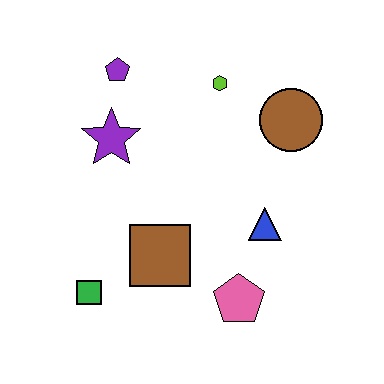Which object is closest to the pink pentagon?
The blue triangle is closest to the pink pentagon.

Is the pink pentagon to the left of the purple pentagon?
No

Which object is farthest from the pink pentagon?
The purple pentagon is farthest from the pink pentagon.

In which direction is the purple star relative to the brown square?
The purple star is above the brown square.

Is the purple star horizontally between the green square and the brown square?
Yes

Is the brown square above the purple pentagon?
No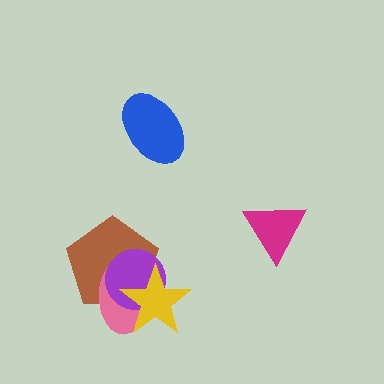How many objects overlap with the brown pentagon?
3 objects overlap with the brown pentagon.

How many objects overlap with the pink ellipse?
3 objects overlap with the pink ellipse.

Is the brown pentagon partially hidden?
Yes, it is partially covered by another shape.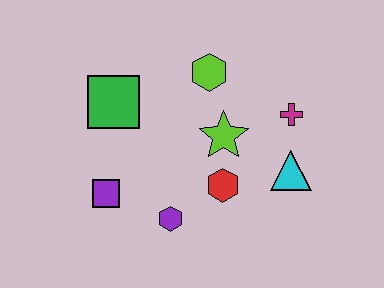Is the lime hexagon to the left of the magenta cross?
Yes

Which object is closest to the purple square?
The purple hexagon is closest to the purple square.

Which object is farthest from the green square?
The cyan triangle is farthest from the green square.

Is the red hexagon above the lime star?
No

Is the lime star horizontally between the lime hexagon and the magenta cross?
Yes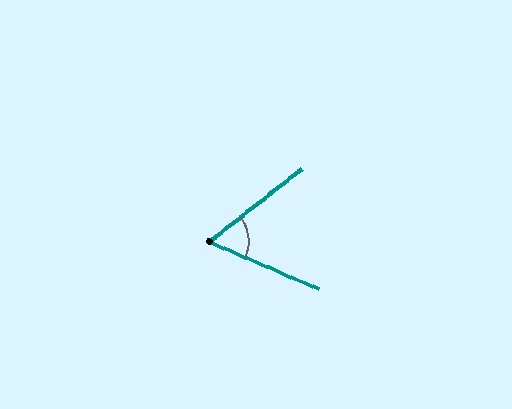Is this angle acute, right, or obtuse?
It is acute.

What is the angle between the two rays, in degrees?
Approximately 61 degrees.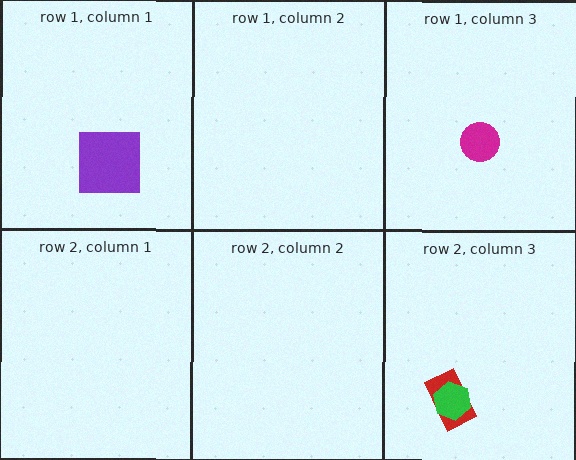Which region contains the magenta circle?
The row 1, column 3 region.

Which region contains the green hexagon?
The row 2, column 3 region.